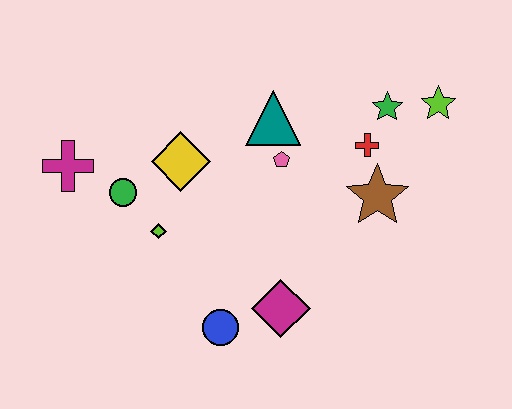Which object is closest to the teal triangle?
The pink pentagon is closest to the teal triangle.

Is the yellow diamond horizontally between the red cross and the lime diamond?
Yes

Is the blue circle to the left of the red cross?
Yes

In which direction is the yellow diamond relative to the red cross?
The yellow diamond is to the left of the red cross.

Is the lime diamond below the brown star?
Yes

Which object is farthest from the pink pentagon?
The magenta cross is farthest from the pink pentagon.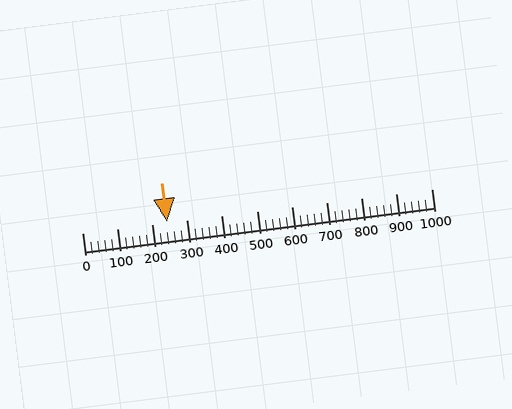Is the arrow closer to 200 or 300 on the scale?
The arrow is closer to 200.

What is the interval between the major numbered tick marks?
The major tick marks are spaced 100 units apart.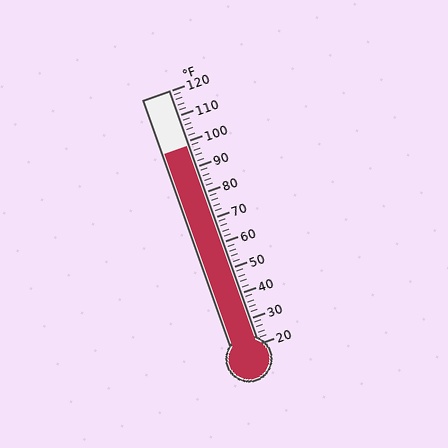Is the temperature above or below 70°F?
The temperature is above 70°F.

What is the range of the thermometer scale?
The thermometer scale ranges from 20°F to 120°F.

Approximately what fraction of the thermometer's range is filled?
The thermometer is filled to approximately 80% of its range.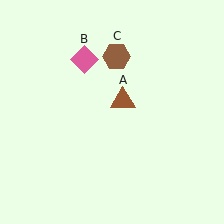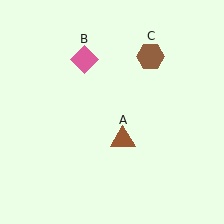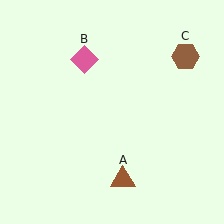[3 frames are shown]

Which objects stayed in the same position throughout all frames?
Pink diamond (object B) remained stationary.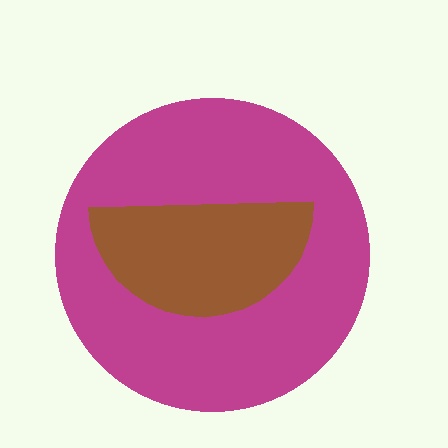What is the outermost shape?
The magenta circle.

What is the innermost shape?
The brown semicircle.